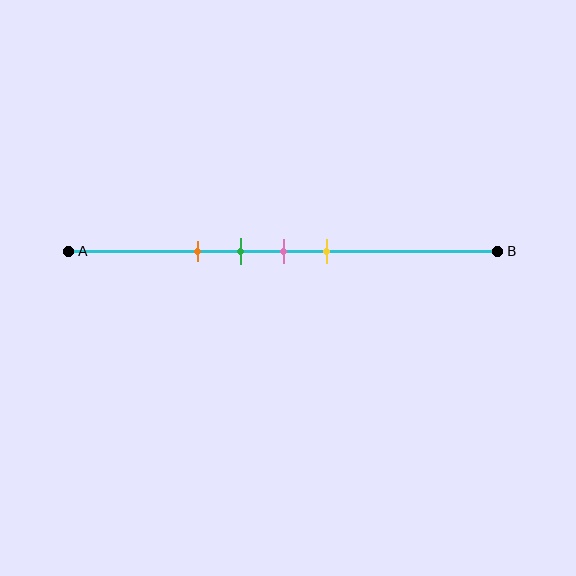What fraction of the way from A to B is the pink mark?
The pink mark is approximately 50% (0.5) of the way from A to B.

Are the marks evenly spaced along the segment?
Yes, the marks are approximately evenly spaced.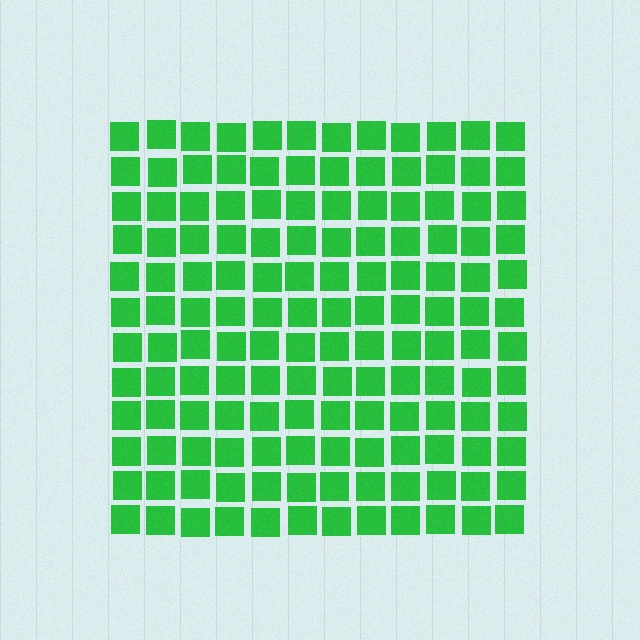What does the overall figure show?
The overall figure shows a square.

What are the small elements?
The small elements are squares.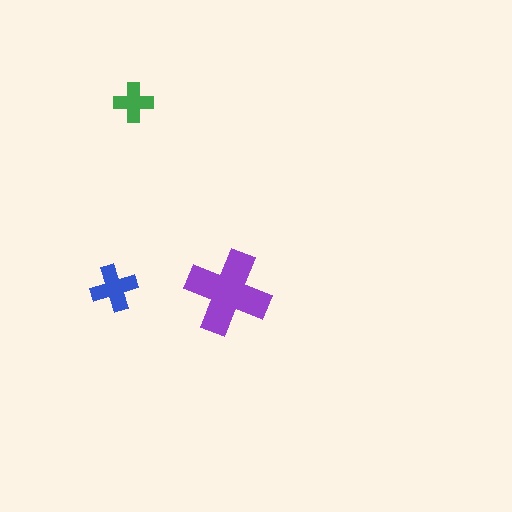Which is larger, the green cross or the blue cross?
The blue one.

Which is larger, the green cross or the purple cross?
The purple one.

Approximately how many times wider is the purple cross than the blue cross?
About 2 times wider.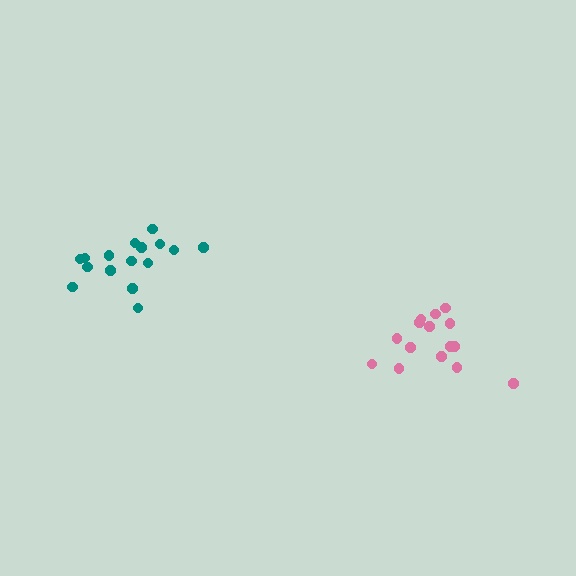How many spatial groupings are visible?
There are 2 spatial groupings.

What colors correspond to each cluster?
The clusters are colored: pink, teal.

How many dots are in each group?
Group 1: 15 dots, Group 2: 16 dots (31 total).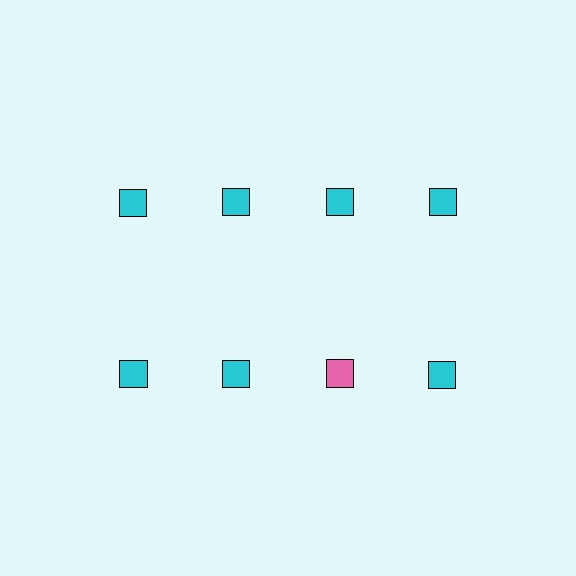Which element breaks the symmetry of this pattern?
The pink square in the second row, center column breaks the symmetry. All other shapes are cyan squares.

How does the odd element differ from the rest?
It has a different color: pink instead of cyan.